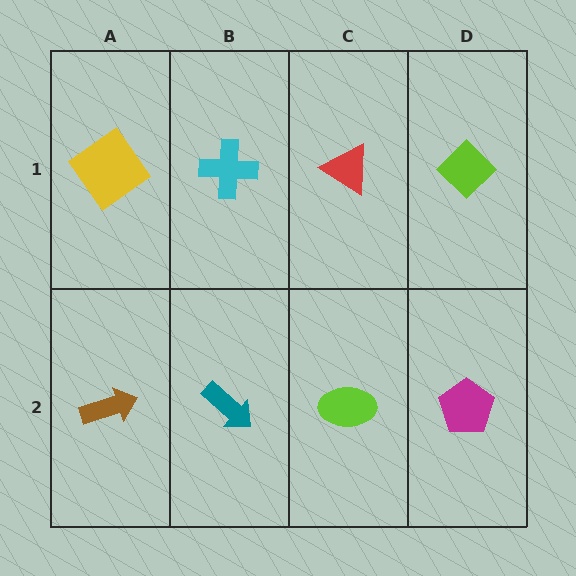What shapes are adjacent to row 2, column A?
A yellow diamond (row 1, column A), a teal arrow (row 2, column B).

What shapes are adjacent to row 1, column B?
A teal arrow (row 2, column B), a yellow diamond (row 1, column A), a red triangle (row 1, column C).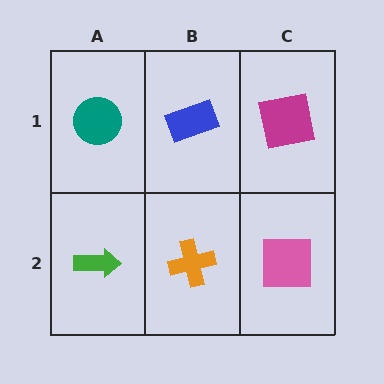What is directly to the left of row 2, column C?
An orange cross.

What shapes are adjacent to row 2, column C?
A magenta square (row 1, column C), an orange cross (row 2, column B).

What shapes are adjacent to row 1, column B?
An orange cross (row 2, column B), a teal circle (row 1, column A), a magenta square (row 1, column C).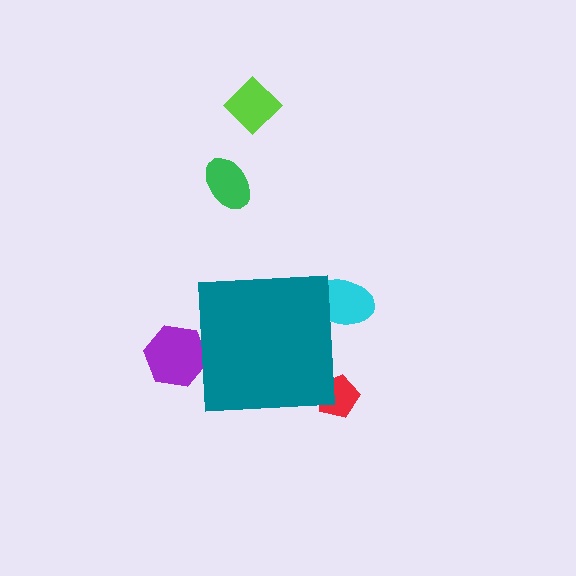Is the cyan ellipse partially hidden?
Yes, the cyan ellipse is partially hidden behind the teal square.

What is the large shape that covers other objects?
A teal square.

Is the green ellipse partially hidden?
No, the green ellipse is fully visible.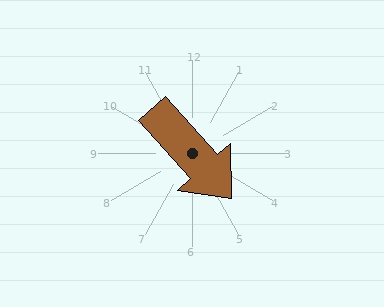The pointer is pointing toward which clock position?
Roughly 5 o'clock.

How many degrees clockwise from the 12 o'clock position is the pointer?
Approximately 138 degrees.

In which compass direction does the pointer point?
Southeast.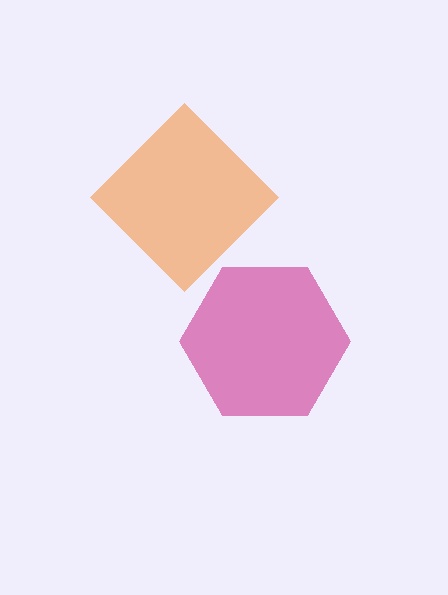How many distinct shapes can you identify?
There are 2 distinct shapes: a magenta hexagon, an orange diamond.